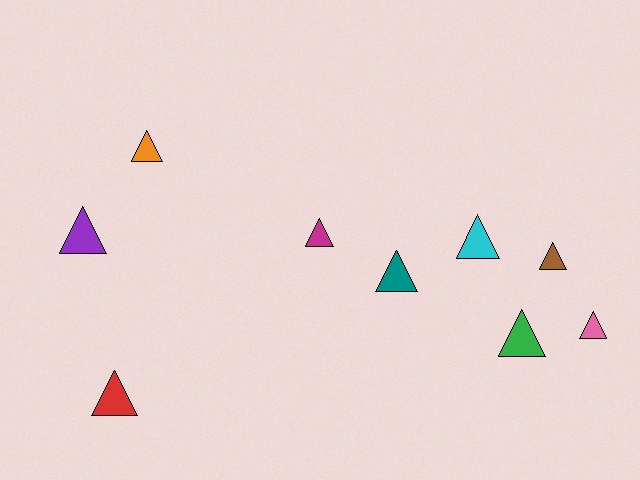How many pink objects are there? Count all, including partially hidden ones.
There is 1 pink object.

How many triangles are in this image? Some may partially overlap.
There are 9 triangles.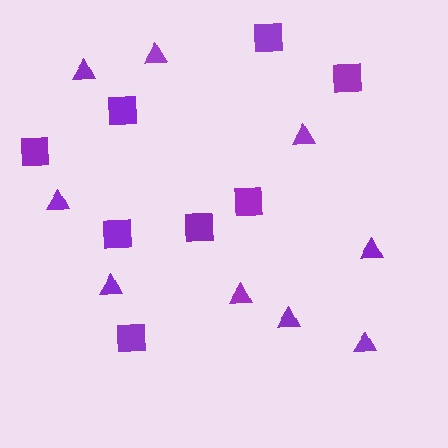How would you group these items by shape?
There are 2 groups: one group of squares (8) and one group of triangles (9).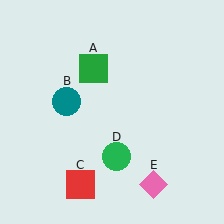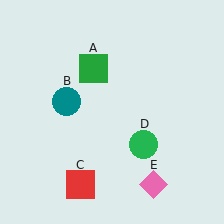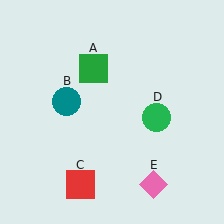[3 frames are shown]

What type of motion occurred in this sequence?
The green circle (object D) rotated counterclockwise around the center of the scene.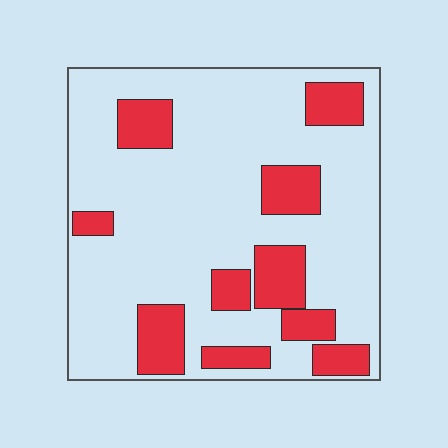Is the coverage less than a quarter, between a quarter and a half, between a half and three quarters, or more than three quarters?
Less than a quarter.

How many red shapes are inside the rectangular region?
10.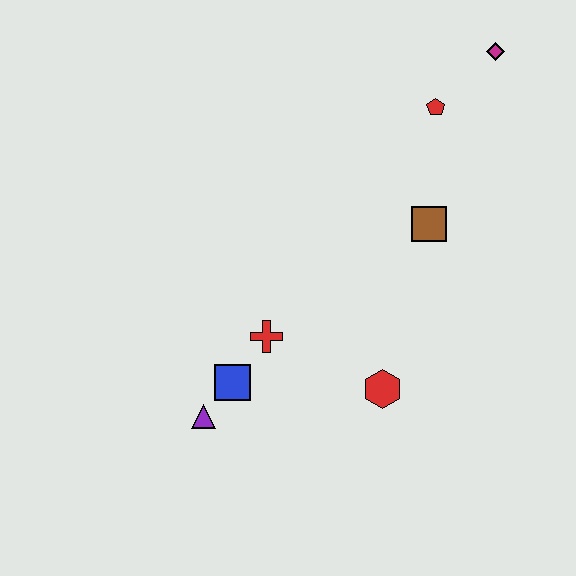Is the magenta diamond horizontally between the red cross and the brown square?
No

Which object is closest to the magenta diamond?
The red pentagon is closest to the magenta diamond.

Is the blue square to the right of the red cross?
No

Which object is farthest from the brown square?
The purple triangle is farthest from the brown square.